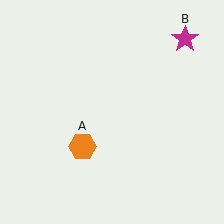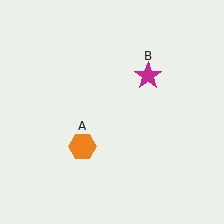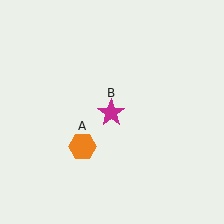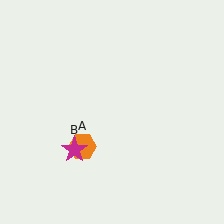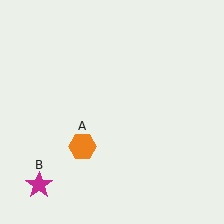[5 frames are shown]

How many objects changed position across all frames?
1 object changed position: magenta star (object B).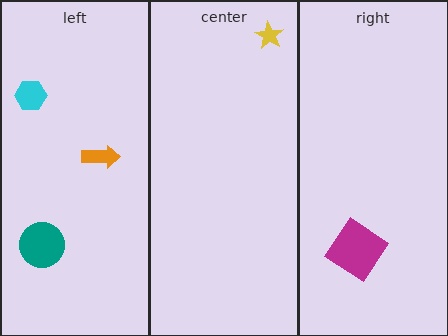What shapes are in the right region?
The magenta diamond.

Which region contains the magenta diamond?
The right region.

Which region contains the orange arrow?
The left region.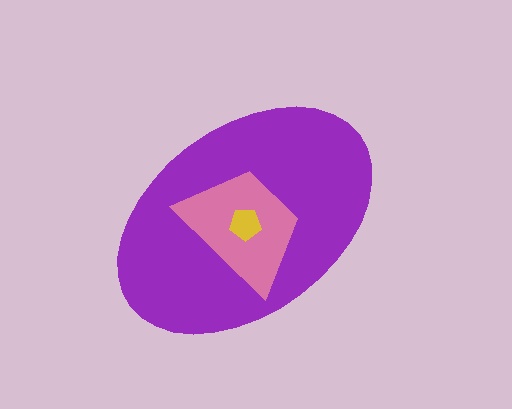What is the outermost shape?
The purple ellipse.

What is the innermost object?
The yellow pentagon.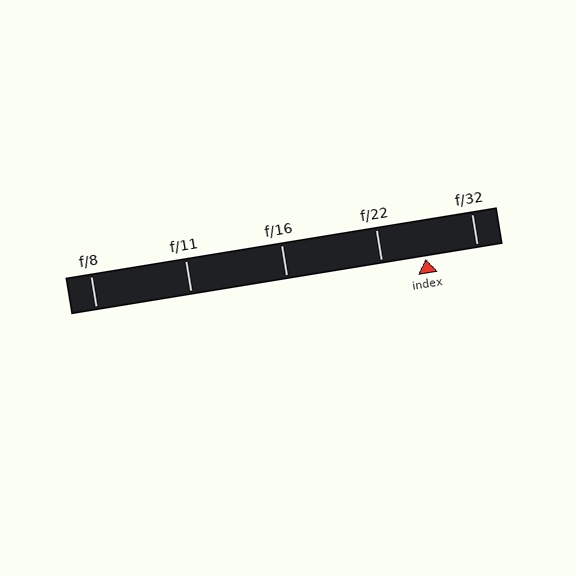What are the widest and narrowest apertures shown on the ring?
The widest aperture shown is f/8 and the narrowest is f/32.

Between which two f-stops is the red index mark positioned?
The index mark is between f/22 and f/32.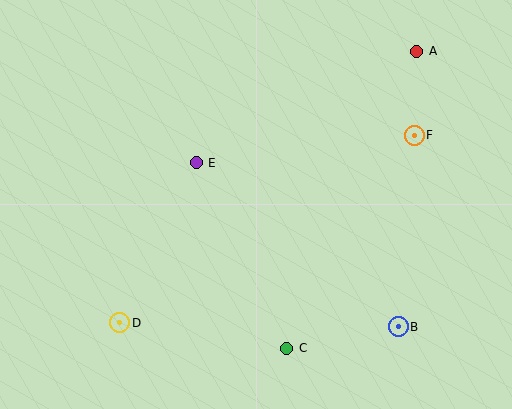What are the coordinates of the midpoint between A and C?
The midpoint between A and C is at (352, 200).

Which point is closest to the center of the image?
Point E at (196, 163) is closest to the center.